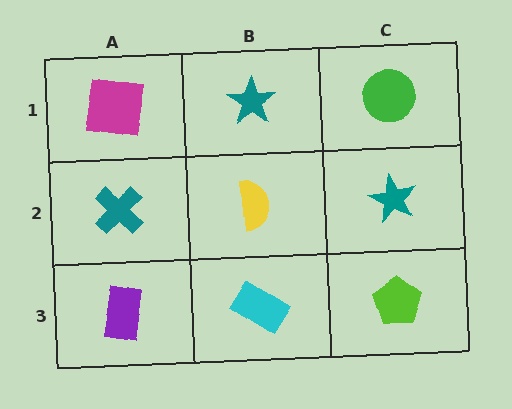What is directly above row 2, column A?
A magenta square.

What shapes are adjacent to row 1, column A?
A teal cross (row 2, column A), a teal star (row 1, column B).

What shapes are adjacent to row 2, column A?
A magenta square (row 1, column A), a purple rectangle (row 3, column A), a yellow semicircle (row 2, column B).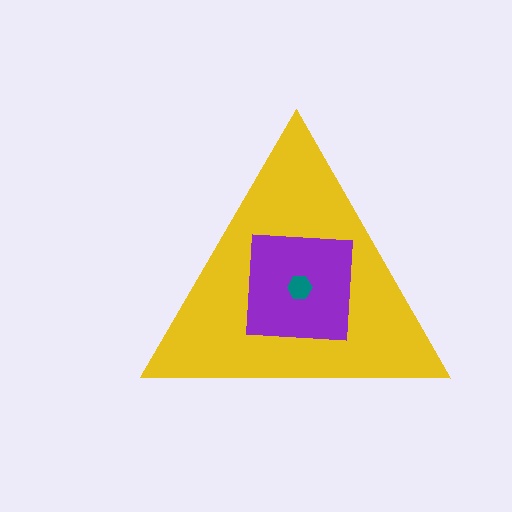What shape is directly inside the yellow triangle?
The purple square.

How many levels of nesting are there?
3.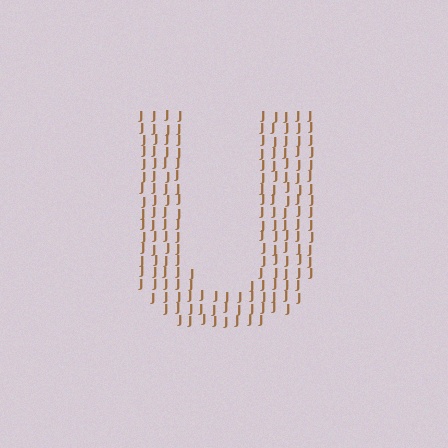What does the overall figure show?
The overall figure shows the letter U.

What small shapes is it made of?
It is made of small letter J's.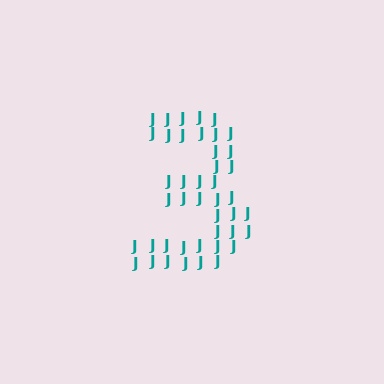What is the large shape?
The large shape is the digit 3.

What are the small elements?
The small elements are letter J's.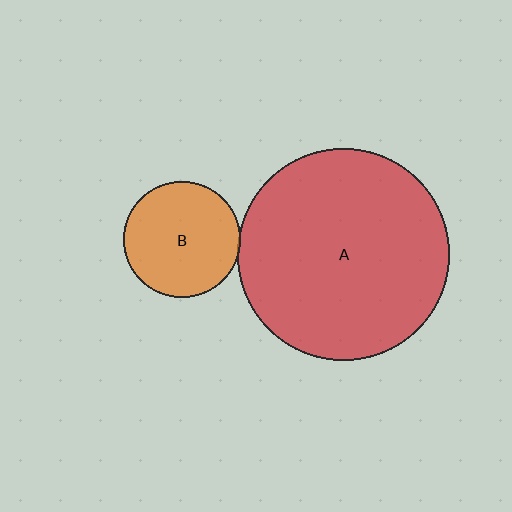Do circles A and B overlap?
Yes.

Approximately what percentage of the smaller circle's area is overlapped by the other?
Approximately 5%.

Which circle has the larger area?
Circle A (red).